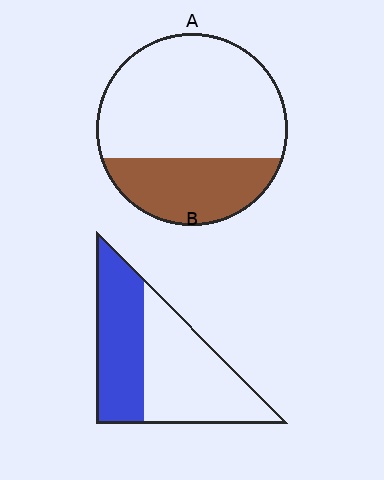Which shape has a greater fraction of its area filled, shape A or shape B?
Shape B.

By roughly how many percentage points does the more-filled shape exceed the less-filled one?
By roughly 10 percentage points (B over A).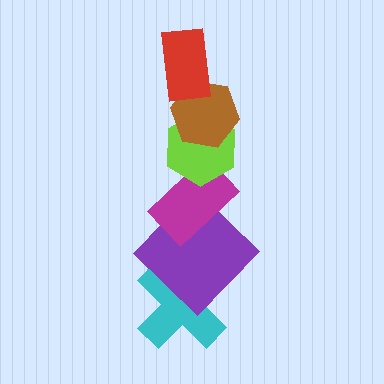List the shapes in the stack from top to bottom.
From top to bottom: the red rectangle, the brown hexagon, the lime hexagon, the magenta rectangle, the purple diamond, the cyan cross.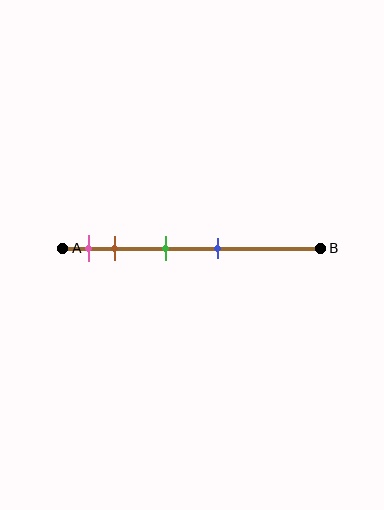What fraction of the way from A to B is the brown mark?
The brown mark is approximately 20% (0.2) of the way from A to B.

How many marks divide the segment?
There are 4 marks dividing the segment.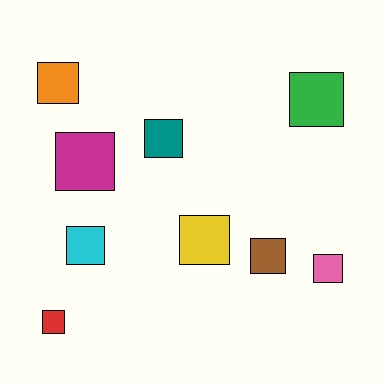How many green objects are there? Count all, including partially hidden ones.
There is 1 green object.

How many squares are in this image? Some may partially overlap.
There are 9 squares.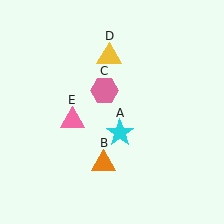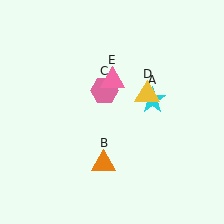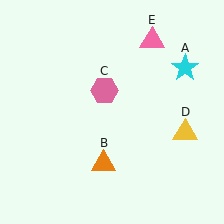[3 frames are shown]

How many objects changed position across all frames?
3 objects changed position: cyan star (object A), yellow triangle (object D), pink triangle (object E).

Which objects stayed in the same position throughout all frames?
Orange triangle (object B) and pink hexagon (object C) remained stationary.